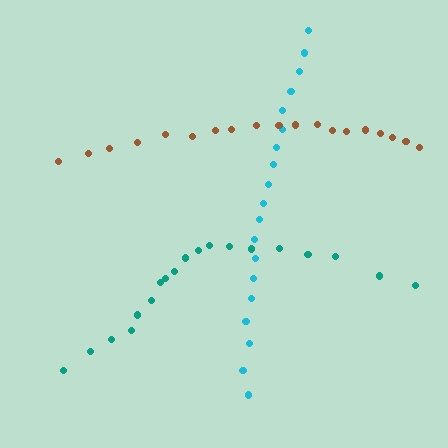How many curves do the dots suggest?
There are 3 distinct paths.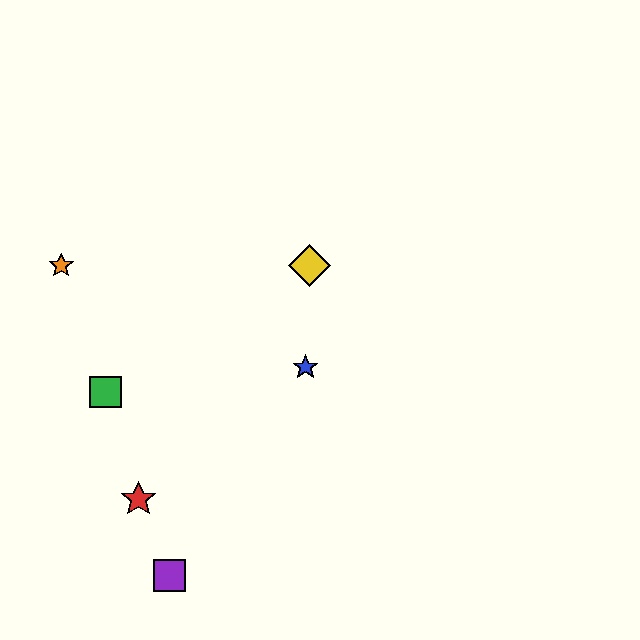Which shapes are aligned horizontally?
The yellow diamond, the orange star are aligned horizontally.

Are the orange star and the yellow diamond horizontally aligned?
Yes, both are at y≈266.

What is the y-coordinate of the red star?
The red star is at y≈499.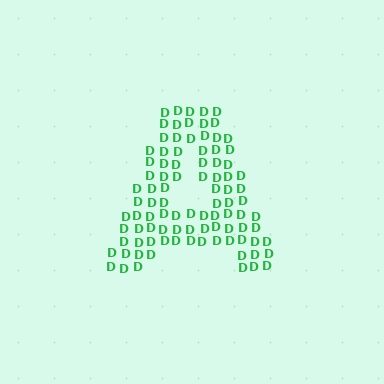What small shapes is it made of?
It is made of small letter D's.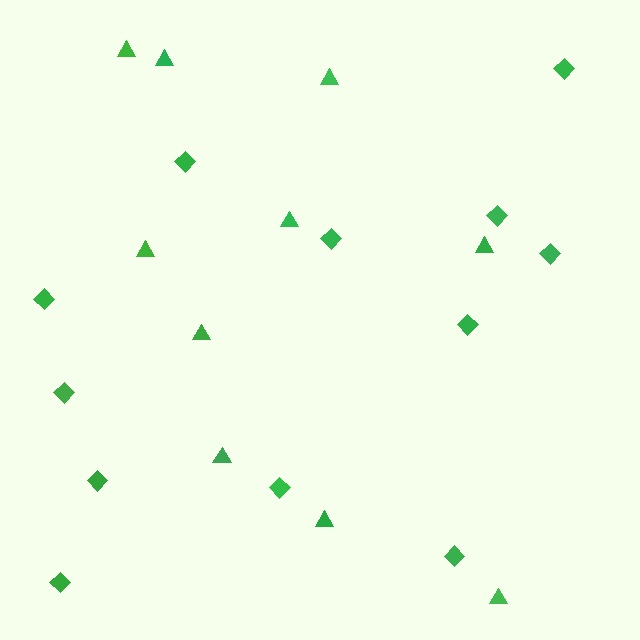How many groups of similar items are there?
There are 2 groups: one group of diamonds (12) and one group of triangles (10).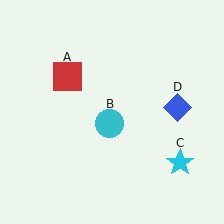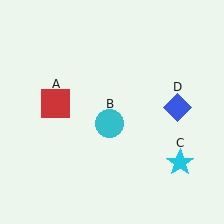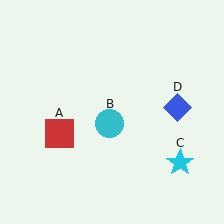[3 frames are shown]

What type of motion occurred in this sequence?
The red square (object A) rotated counterclockwise around the center of the scene.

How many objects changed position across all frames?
1 object changed position: red square (object A).